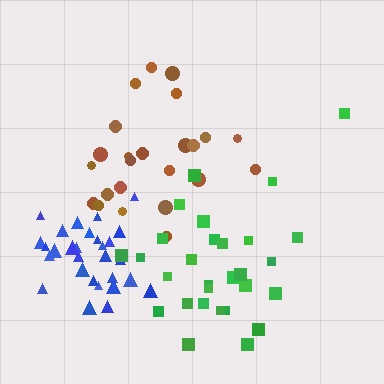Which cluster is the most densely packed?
Blue.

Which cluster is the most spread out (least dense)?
Green.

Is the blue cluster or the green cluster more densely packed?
Blue.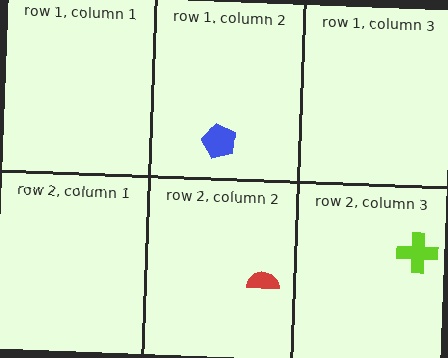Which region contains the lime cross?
The row 2, column 3 region.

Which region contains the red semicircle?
The row 2, column 2 region.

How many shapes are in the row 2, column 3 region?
1.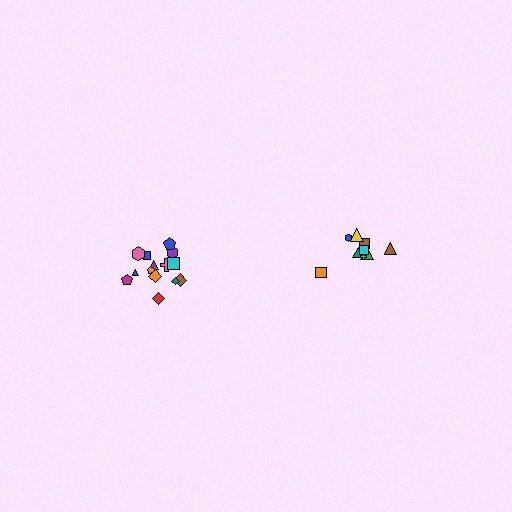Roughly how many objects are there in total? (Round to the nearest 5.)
Roughly 25 objects in total.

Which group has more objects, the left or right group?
The left group.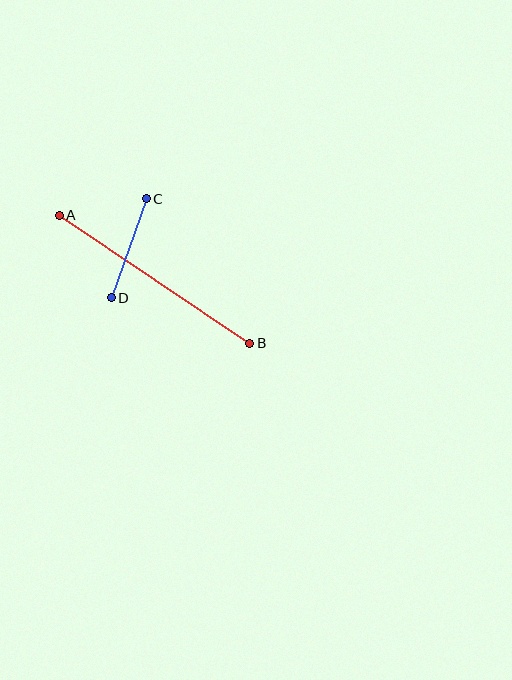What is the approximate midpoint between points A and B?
The midpoint is at approximately (154, 279) pixels.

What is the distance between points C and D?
The distance is approximately 105 pixels.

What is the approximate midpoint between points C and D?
The midpoint is at approximately (129, 248) pixels.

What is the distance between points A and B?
The distance is approximately 230 pixels.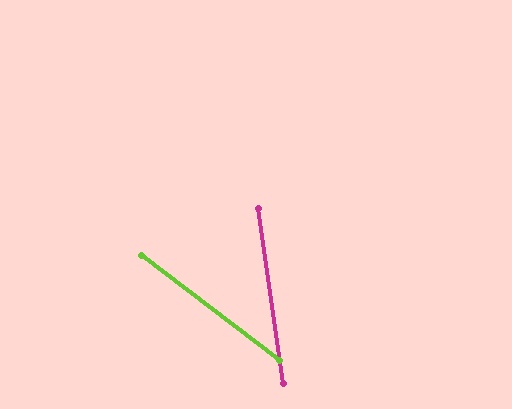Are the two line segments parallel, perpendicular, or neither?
Neither parallel nor perpendicular — they differ by about 45°.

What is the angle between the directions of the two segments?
Approximately 45 degrees.